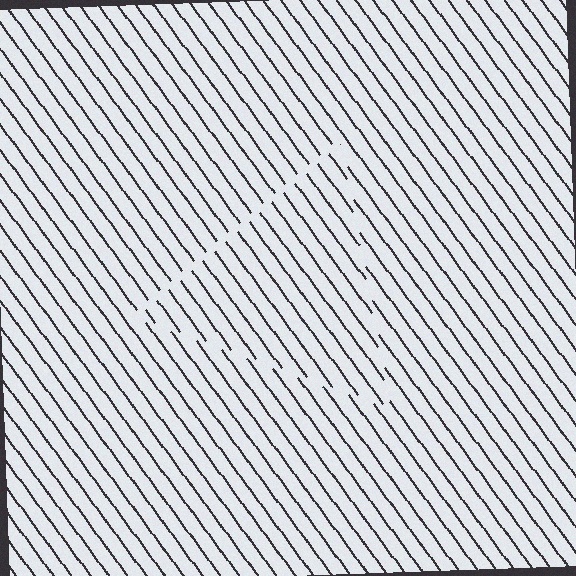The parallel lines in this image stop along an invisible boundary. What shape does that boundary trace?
An illusory triangle. The interior of the shape contains the same grating, shifted by half a period — the contour is defined by the phase discontinuity where line-ends from the inner and outer gratings abut.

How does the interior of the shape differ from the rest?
The interior of the shape contains the same grating, shifted by half a period — the contour is defined by the phase discontinuity where line-ends from the inner and outer gratings abut.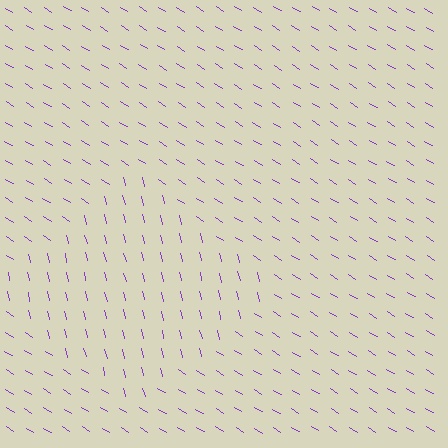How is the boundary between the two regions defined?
The boundary is defined purely by a change in line orientation (approximately 45 degrees difference). All lines are the same color and thickness.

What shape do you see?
I see a diamond.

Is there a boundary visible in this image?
Yes, there is a texture boundary formed by a change in line orientation.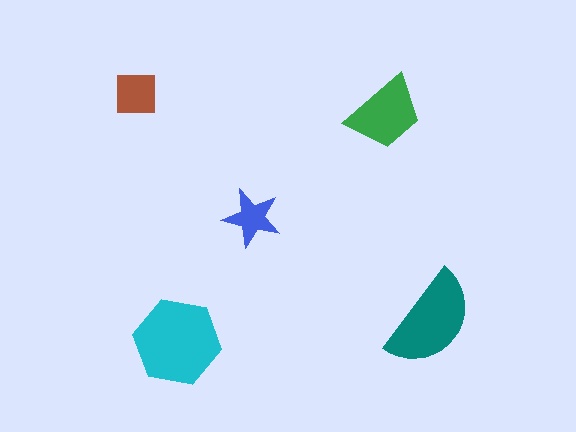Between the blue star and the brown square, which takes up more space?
The brown square.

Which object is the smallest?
The blue star.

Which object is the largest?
The cyan hexagon.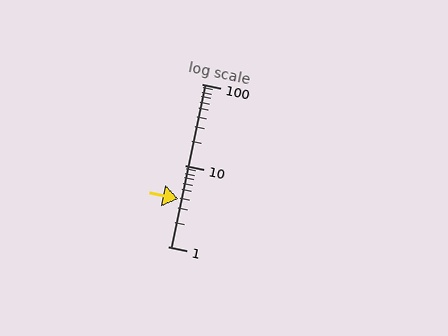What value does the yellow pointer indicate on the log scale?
The pointer indicates approximately 3.8.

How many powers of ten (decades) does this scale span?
The scale spans 2 decades, from 1 to 100.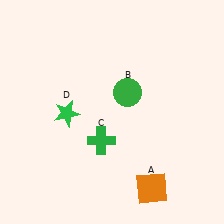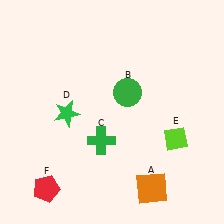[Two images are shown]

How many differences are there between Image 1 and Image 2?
There are 2 differences between the two images.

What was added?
A lime diamond (E), a red pentagon (F) were added in Image 2.